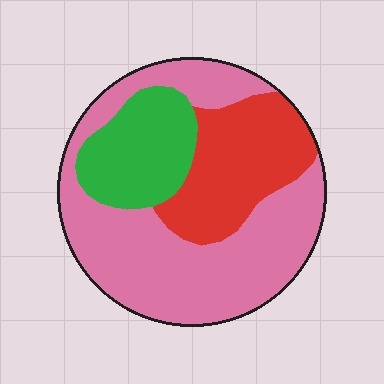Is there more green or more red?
Red.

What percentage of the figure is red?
Red covers about 25% of the figure.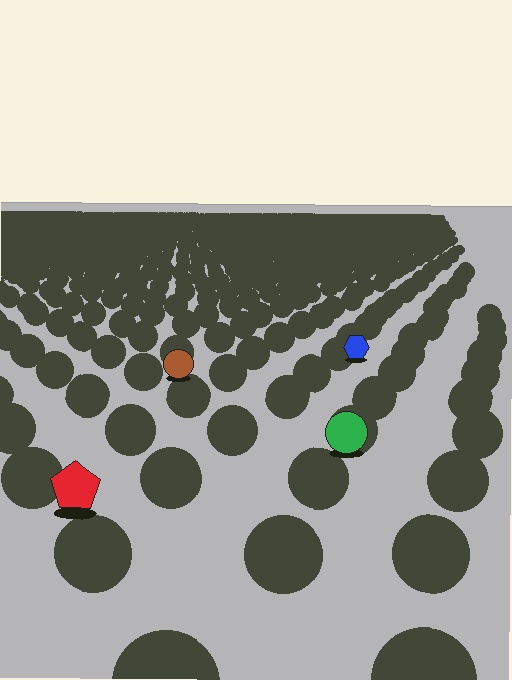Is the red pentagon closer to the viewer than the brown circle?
Yes. The red pentagon is closer — you can tell from the texture gradient: the ground texture is coarser near it.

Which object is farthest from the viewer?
The blue hexagon is farthest from the viewer. It appears smaller and the ground texture around it is denser.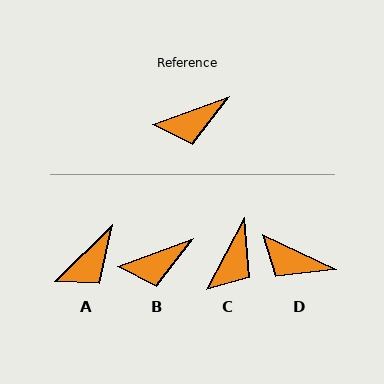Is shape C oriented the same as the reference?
No, it is off by about 43 degrees.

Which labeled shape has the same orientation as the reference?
B.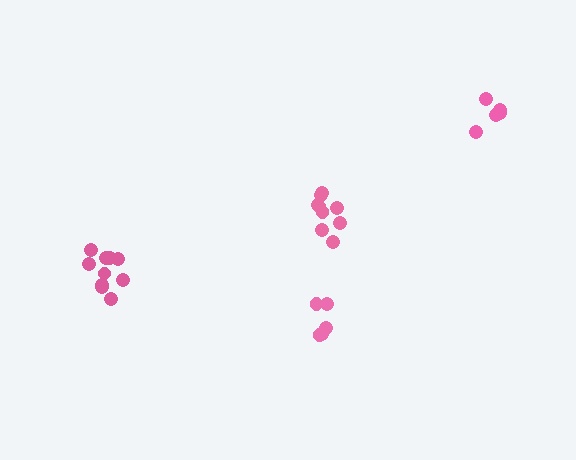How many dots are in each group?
Group 1: 5 dots, Group 2: 9 dots, Group 3: 5 dots, Group 4: 10 dots (29 total).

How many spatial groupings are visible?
There are 4 spatial groupings.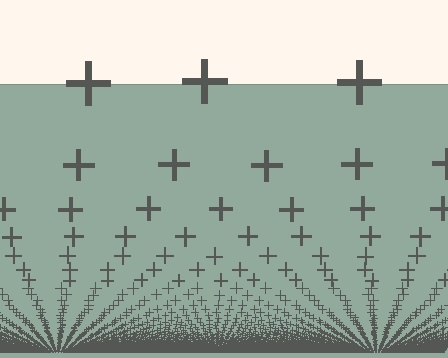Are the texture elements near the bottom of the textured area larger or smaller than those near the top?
Smaller. The gradient is inverted — elements near the bottom are smaller and denser.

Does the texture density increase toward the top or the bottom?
Density increases toward the bottom.